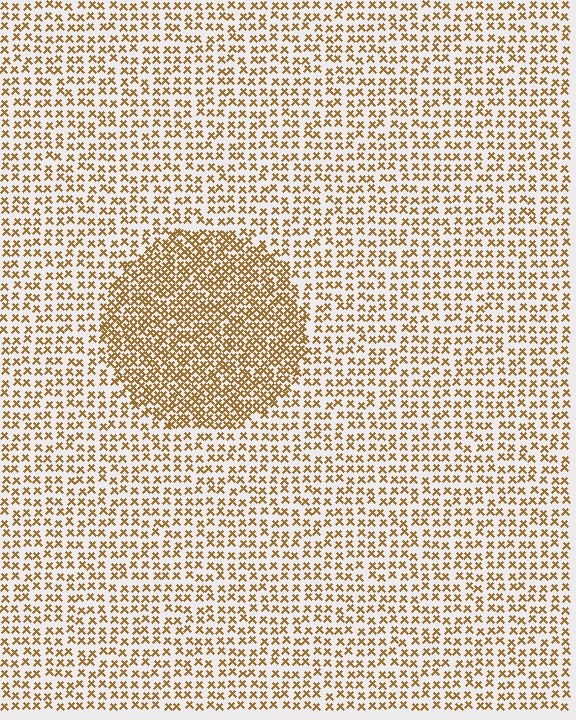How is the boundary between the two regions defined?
The boundary is defined by a change in element density (approximately 2.0x ratio). All elements are the same color, size, and shape.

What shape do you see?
I see a circle.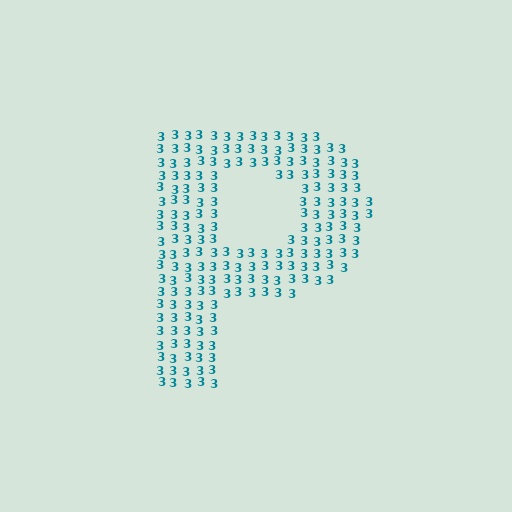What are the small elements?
The small elements are digit 3's.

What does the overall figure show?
The overall figure shows the letter P.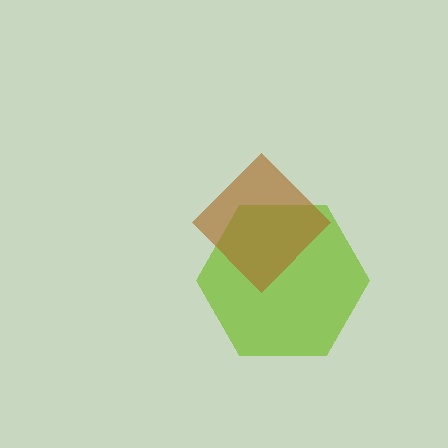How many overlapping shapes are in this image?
There are 2 overlapping shapes in the image.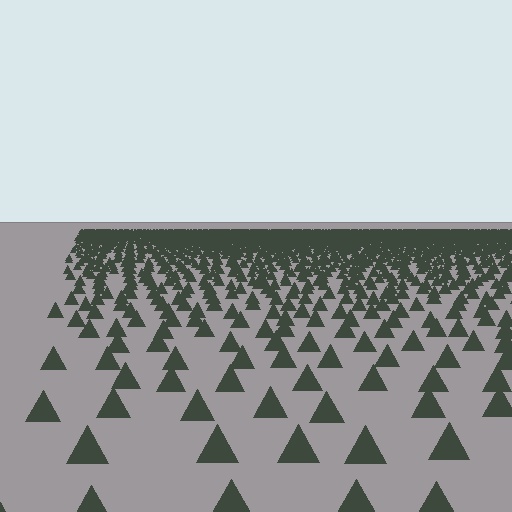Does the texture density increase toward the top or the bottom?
Density increases toward the top.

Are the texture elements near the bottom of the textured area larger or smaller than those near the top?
Larger. Near the bottom, elements are closer to the viewer and appear at a bigger on-screen size.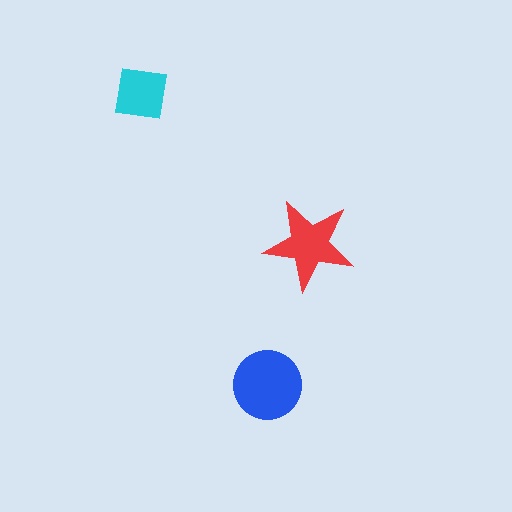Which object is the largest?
The blue circle.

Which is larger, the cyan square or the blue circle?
The blue circle.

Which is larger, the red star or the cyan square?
The red star.